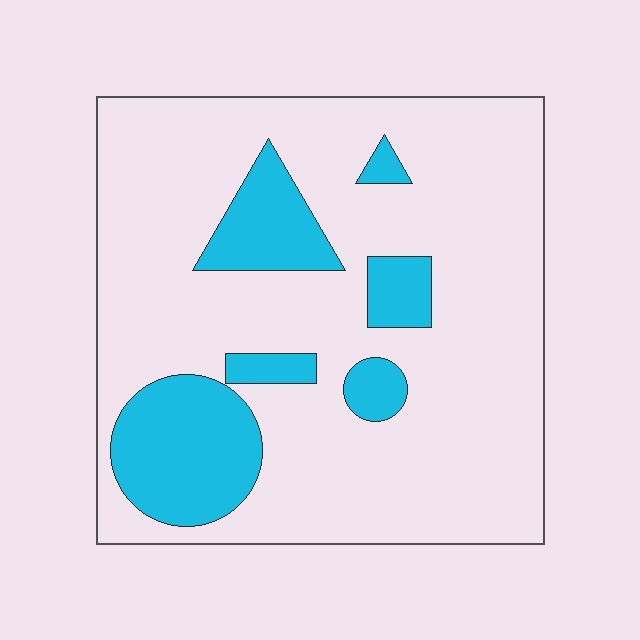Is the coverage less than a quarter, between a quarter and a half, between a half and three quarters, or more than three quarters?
Less than a quarter.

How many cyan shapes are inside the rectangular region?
6.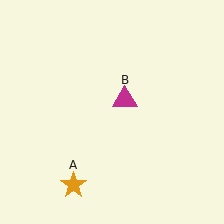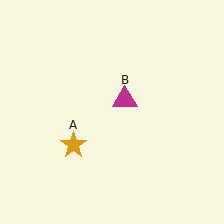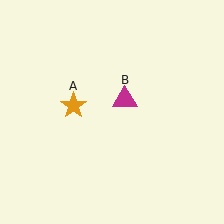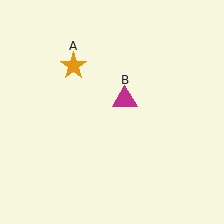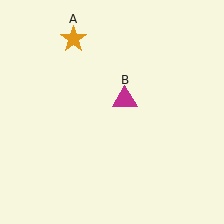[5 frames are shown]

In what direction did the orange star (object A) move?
The orange star (object A) moved up.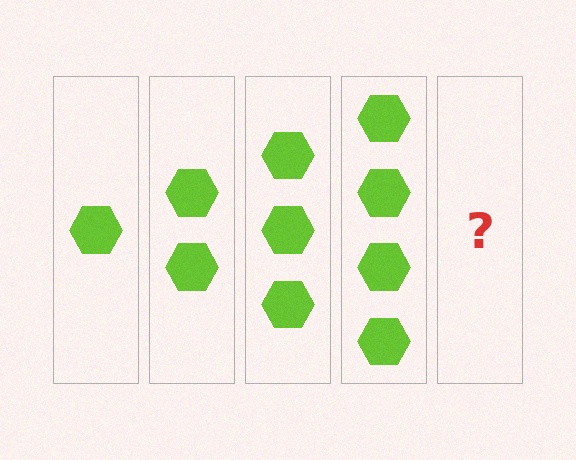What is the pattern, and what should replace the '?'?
The pattern is that each step adds one more hexagon. The '?' should be 5 hexagons.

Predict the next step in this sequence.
The next step is 5 hexagons.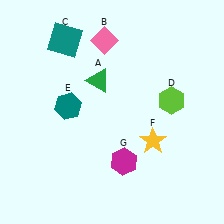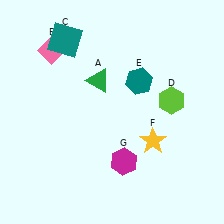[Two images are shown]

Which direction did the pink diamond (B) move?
The pink diamond (B) moved left.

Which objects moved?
The objects that moved are: the pink diamond (B), the teal hexagon (E).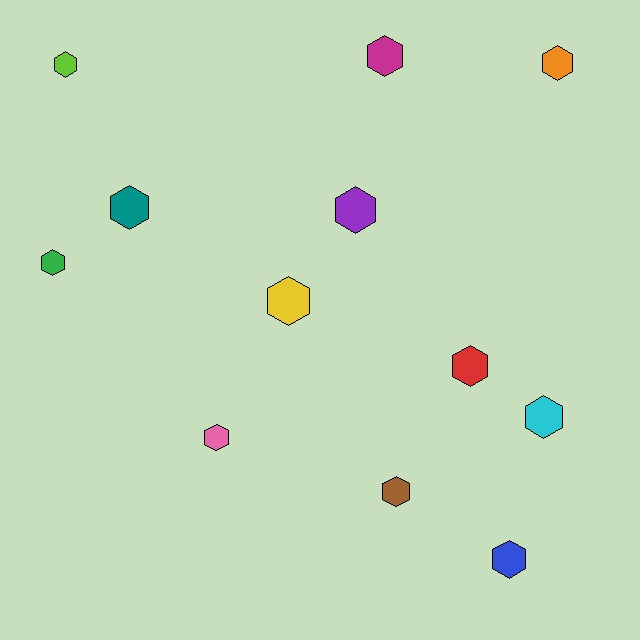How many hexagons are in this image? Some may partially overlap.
There are 12 hexagons.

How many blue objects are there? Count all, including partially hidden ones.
There is 1 blue object.